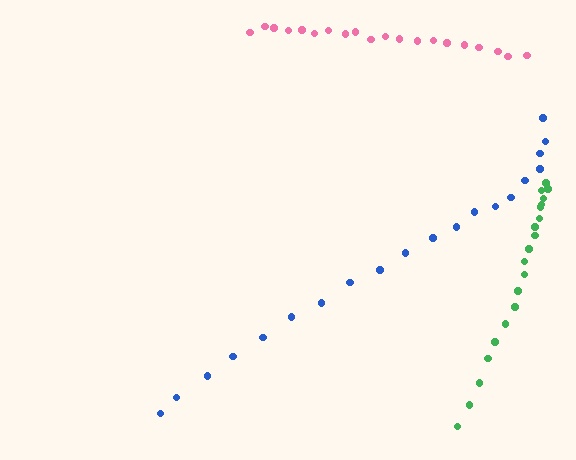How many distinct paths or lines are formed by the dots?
There are 3 distinct paths.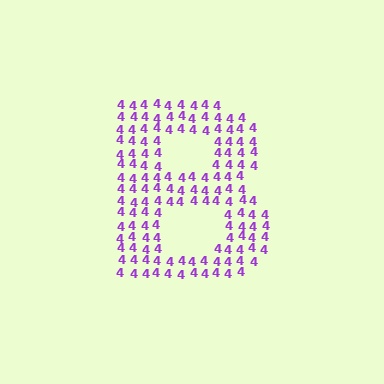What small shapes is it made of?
It is made of small digit 4's.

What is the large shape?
The large shape is the letter B.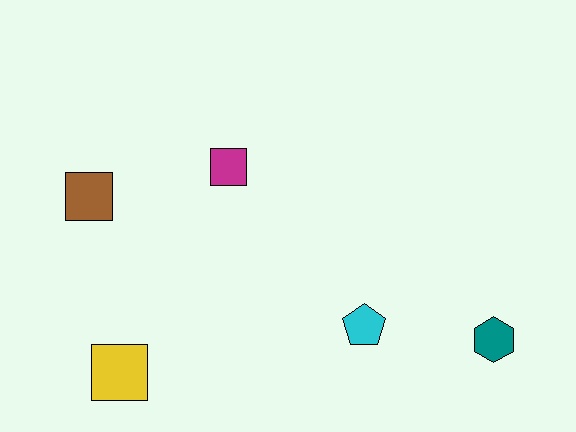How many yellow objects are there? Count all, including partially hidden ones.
There is 1 yellow object.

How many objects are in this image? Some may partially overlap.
There are 5 objects.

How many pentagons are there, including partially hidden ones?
There is 1 pentagon.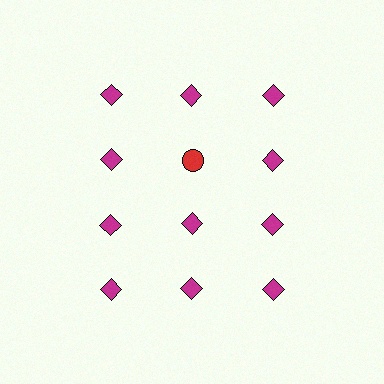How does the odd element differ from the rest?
It differs in both color (red instead of magenta) and shape (circle instead of diamond).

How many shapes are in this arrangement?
There are 12 shapes arranged in a grid pattern.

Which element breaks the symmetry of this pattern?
The red circle in the second row, second from left column breaks the symmetry. All other shapes are magenta diamonds.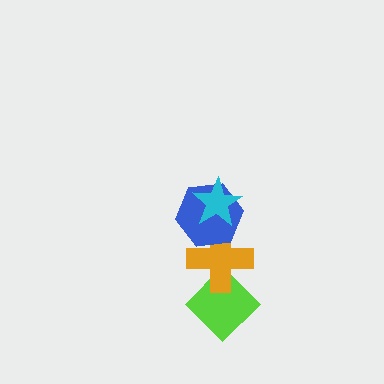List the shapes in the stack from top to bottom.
From top to bottom: the cyan star, the blue hexagon, the orange cross, the lime diamond.